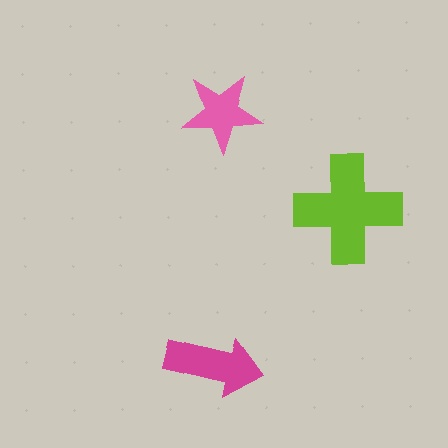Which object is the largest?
The lime cross.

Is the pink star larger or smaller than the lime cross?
Smaller.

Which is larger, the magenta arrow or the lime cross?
The lime cross.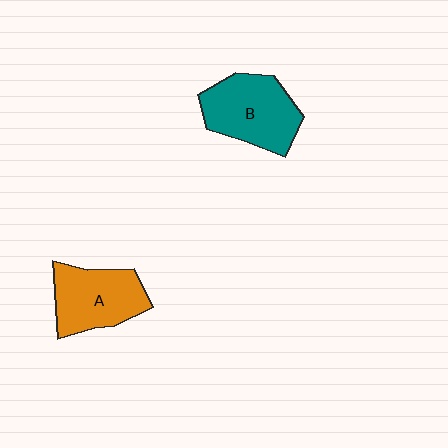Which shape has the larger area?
Shape B (teal).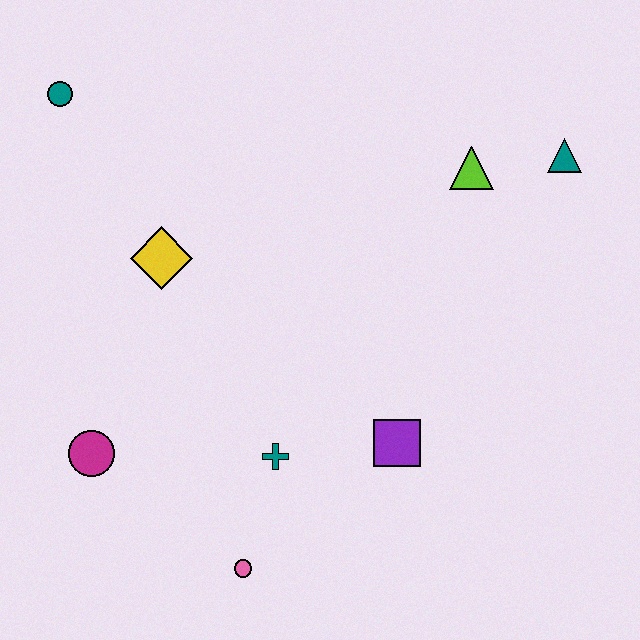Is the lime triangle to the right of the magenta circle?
Yes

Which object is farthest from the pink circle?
The teal triangle is farthest from the pink circle.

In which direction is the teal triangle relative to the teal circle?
The teal triangle is to the right of the teal circle.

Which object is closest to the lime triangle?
The teal triangle is closest to the lime triangle.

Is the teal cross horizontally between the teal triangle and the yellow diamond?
Yes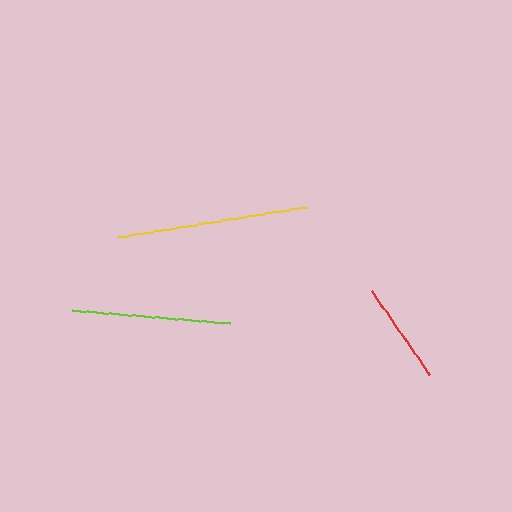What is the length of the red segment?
The red segment is approximately 103 pixels long.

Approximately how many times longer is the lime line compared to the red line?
The lime line is approximately 1.5 times the length of the red line.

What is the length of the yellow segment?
The yellow segment is approximately 191 pixels long.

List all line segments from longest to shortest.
From longest to shortest: yellow, lime, red.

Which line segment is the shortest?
The red line is the shortest at approximately 103 pixels.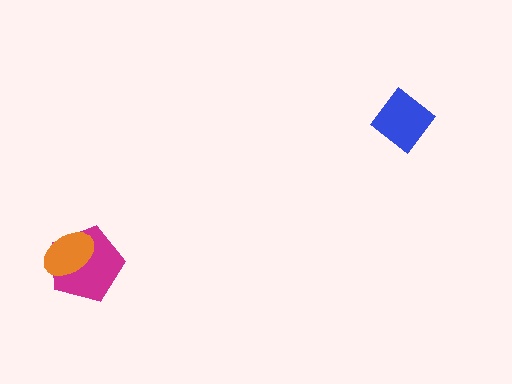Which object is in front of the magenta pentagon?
The orange ellipse is in front of the magenta pentagon.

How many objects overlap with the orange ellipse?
1 object overlaps with the orange ellipse.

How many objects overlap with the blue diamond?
0 objects overlap with the blue diamond.